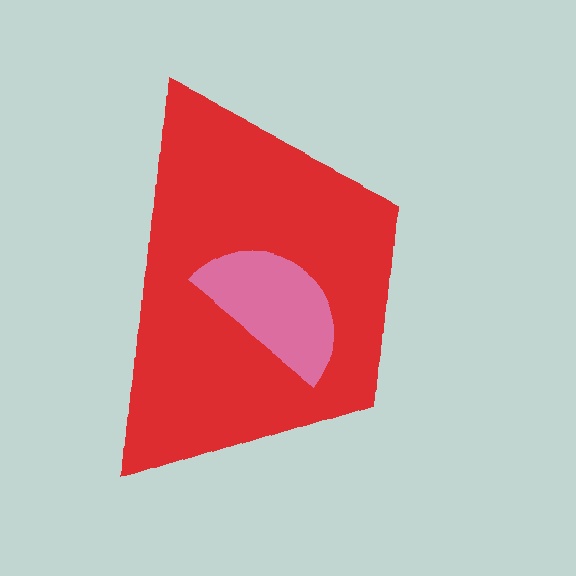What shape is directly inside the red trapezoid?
The pink semicircle.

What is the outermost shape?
The red trapezoid.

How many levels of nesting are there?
2.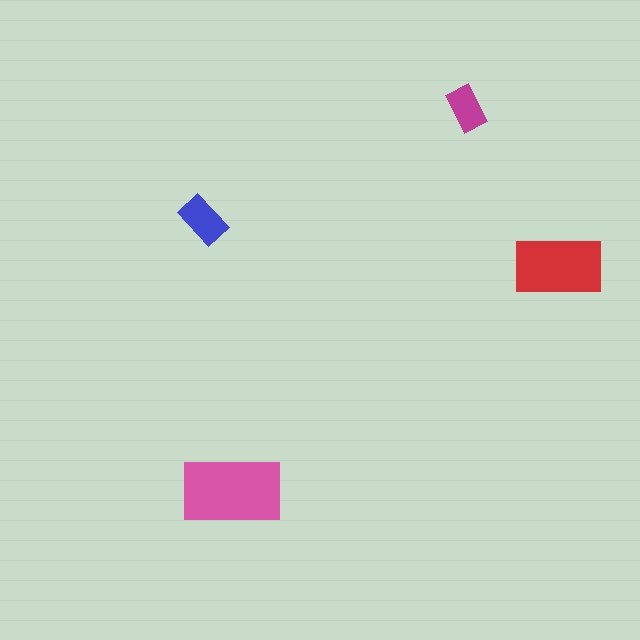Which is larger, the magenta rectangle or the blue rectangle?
The blue one.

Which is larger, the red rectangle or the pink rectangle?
The pink one.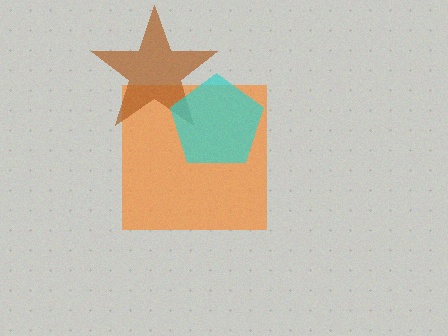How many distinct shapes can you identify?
There are 3 distinct shapes: an orange square, a brown star, a cyan pentagon.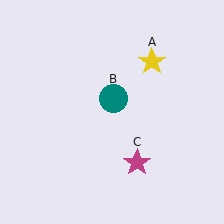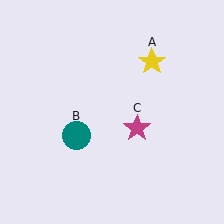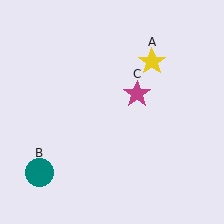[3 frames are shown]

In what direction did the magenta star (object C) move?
The magenta star (object C) moved up.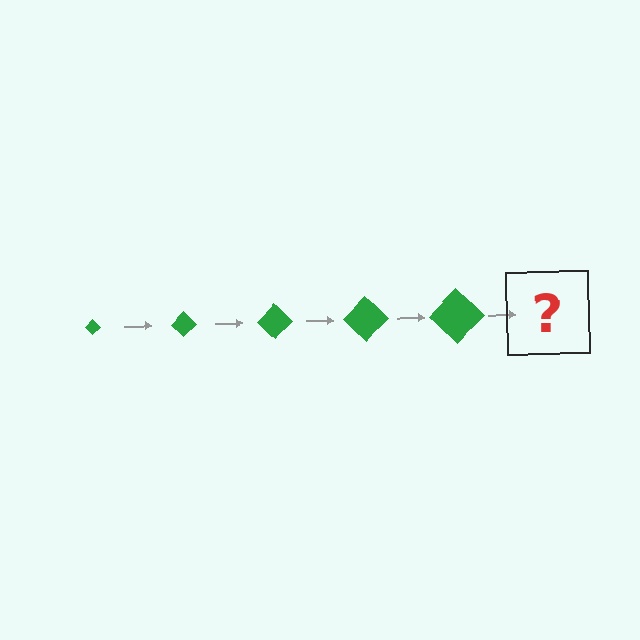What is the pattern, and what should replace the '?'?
The pattern is that the diamond gets progressively larger each step. The '?' should be a green diamond, larger than the previous one.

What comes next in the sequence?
The next element should be a green diamond, larger than the previous one.